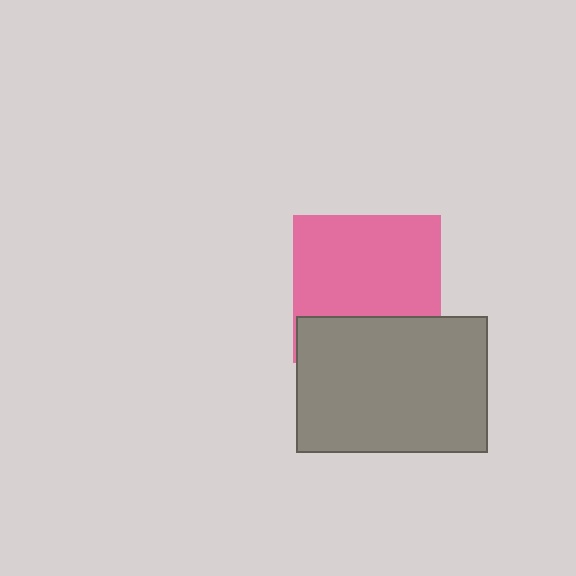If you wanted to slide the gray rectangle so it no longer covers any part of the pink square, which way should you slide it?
Slide it down — that is the most direct way to separate the two shapes.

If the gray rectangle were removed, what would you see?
You would see the complete pink square.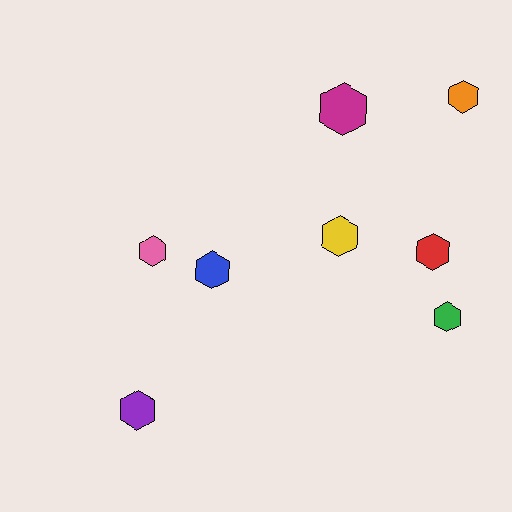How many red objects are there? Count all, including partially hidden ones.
There is 1 red object.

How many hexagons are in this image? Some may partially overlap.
There are 8 hexagons.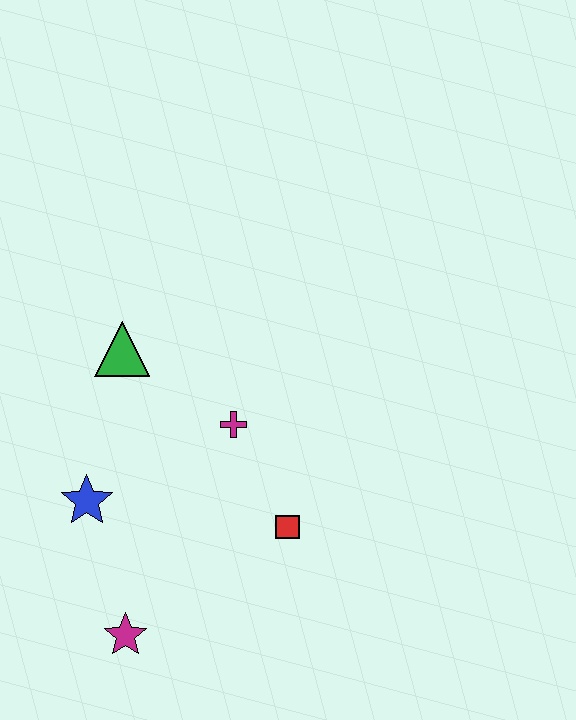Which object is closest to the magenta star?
The blue star is closest to the magenta star.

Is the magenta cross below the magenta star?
No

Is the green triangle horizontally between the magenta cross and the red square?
No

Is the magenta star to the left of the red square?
Yes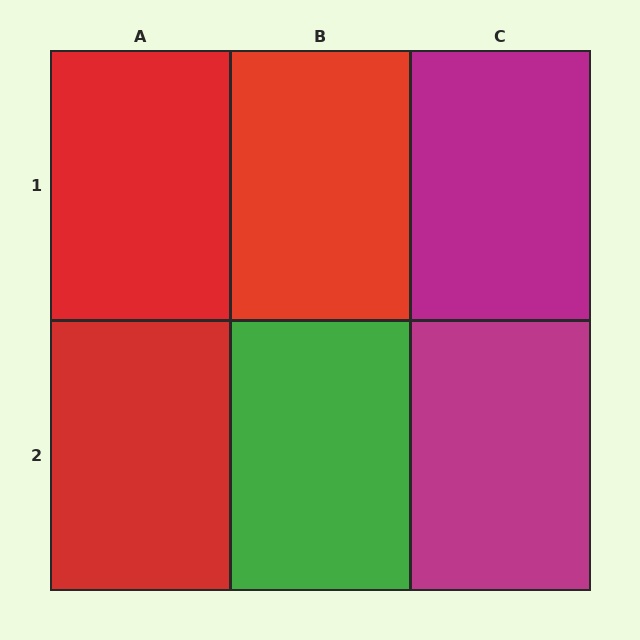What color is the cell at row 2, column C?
Magenta.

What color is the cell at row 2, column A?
Red.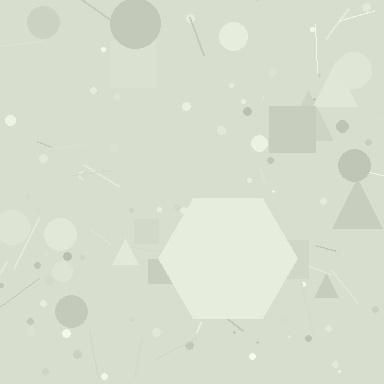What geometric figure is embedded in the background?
A hexagon is embedded in the background.